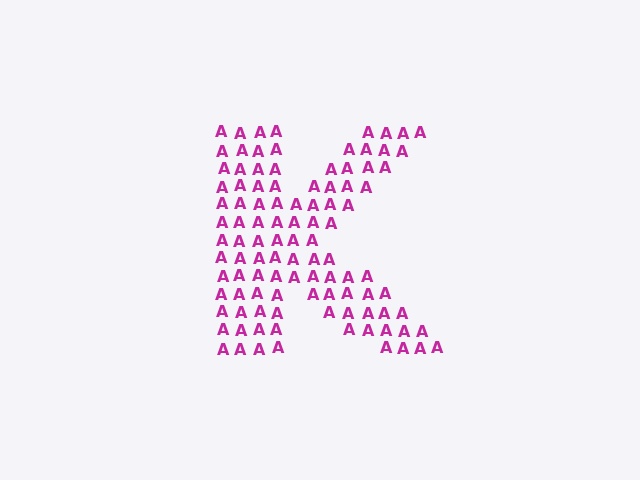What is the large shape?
The large shape is the letter K.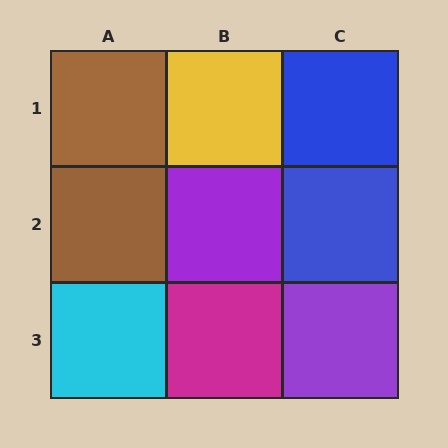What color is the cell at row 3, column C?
Purple.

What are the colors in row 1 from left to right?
Brown, yellow, blue.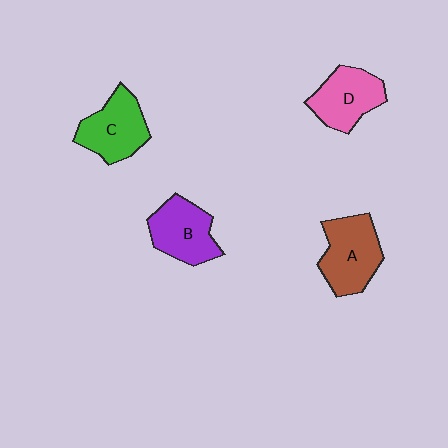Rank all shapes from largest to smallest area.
From largest to smallest: A (brown), C (green), B (purple), D (pink).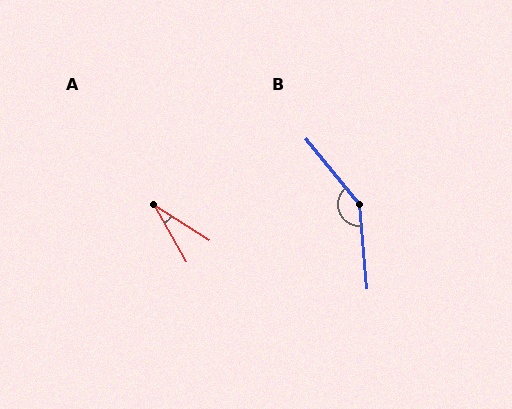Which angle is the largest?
B, at approximately 146 degrees.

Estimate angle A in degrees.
Approximately 28 degrees.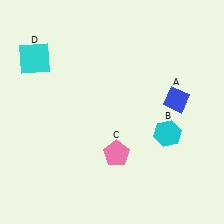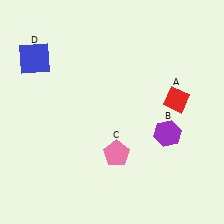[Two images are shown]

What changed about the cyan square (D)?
In Image 1, D is cyan. In Image 2, it changed to blue.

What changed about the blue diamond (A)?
In Image 1, A is blue. In Image 2, it changed to red.